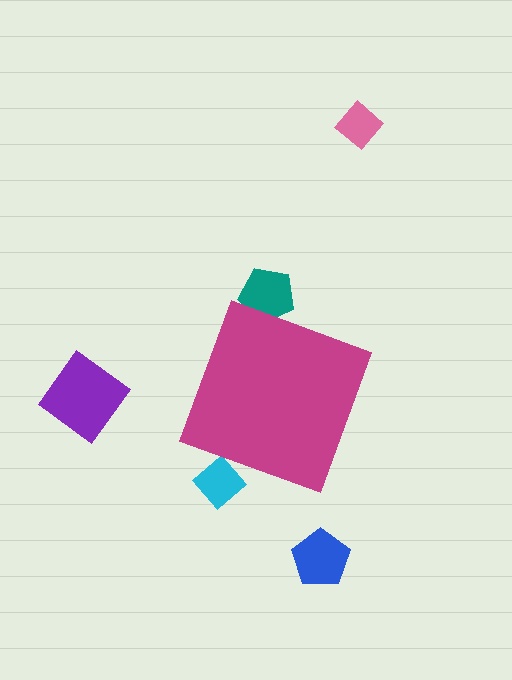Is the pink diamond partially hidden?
No, the pink diamond is fully visible.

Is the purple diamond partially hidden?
No, the purple diamond is fully visible.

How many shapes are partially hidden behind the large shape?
2 shapes are partially hidden.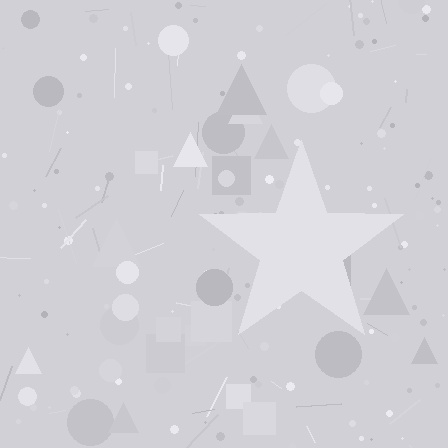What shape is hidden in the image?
A star is hidden in the image.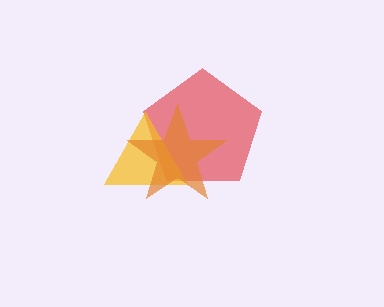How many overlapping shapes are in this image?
There are 3 overlapping shapes in the image.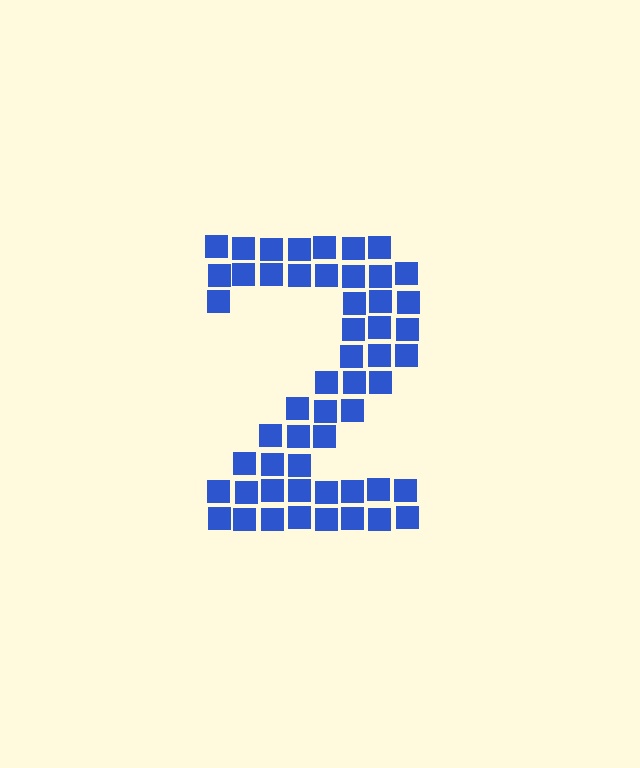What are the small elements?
The small elements are squares.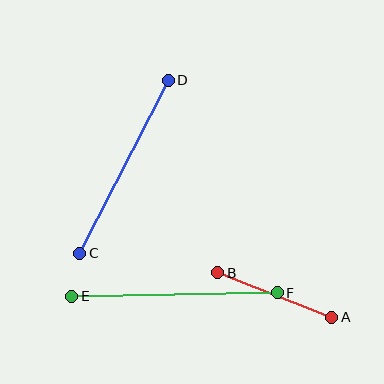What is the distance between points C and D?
The distance is approximately 195 pixels.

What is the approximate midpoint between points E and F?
The midpoint is at approximately (174, 295) pixels.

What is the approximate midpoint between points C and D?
The midpoint is at approximately (124, 167) pixels.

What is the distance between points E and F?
The distance is approximately 206 pixels.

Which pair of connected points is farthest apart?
Points E and F are farthest apart.